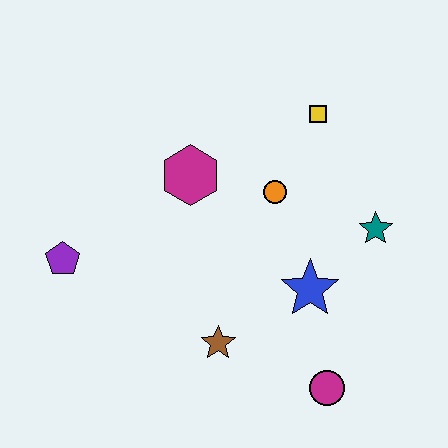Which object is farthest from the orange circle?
The purple pentagon is farthest from the orange circle.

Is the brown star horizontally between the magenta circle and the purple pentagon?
Yes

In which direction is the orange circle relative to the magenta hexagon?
The orange circle is to the right of the magenta hexagon.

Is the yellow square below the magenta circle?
No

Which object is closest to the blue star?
The teal star is closest to the blue star.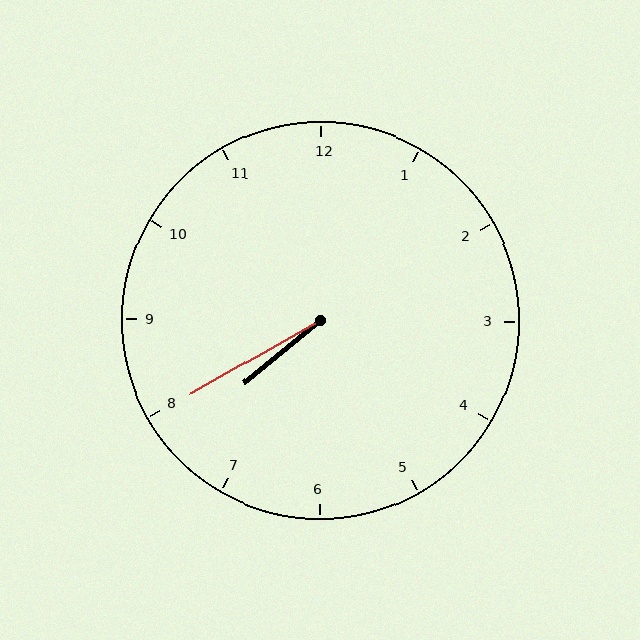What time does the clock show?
7:40.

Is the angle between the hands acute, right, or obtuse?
It is acute.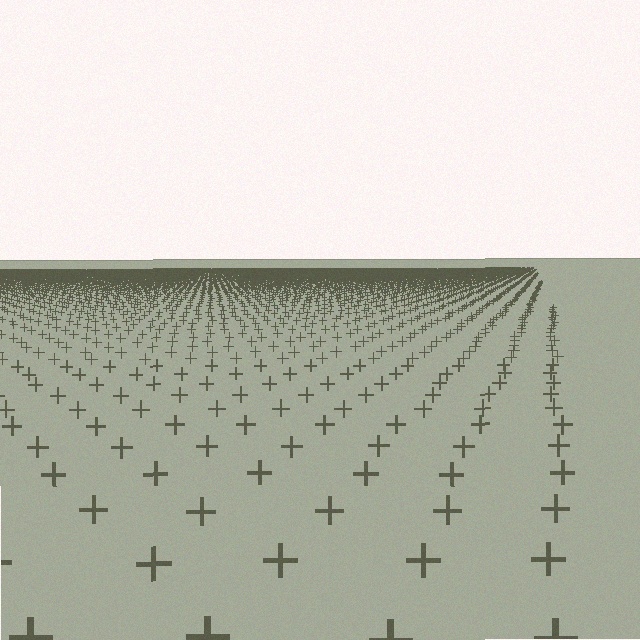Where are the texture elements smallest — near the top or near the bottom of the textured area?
Near the top.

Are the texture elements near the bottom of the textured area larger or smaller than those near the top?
Larger. Near the bottom, elements are closer to the viewer and appear at a bigger on-screen size.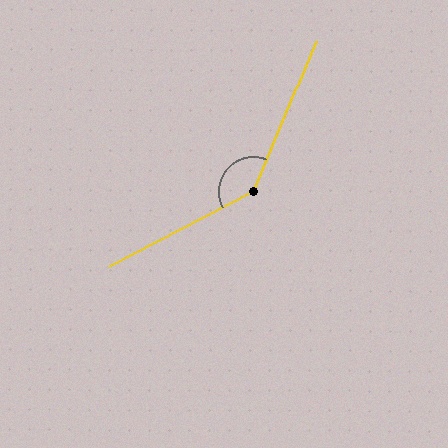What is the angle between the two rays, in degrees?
Approximately 140 degrees.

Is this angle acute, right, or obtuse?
It is obtuse.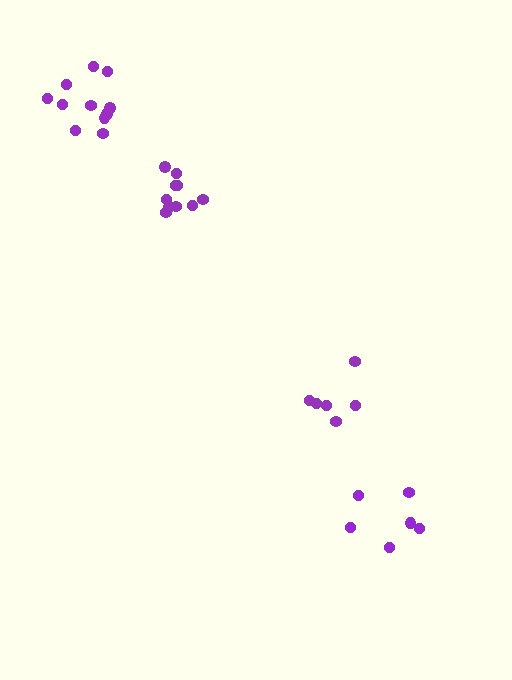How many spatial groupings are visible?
There are 4 spatial groupings.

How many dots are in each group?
Group 1: 11 dots, Group 2: 10 dots, Group 3: 6 dots, Group 4: 6 dots (33 total).